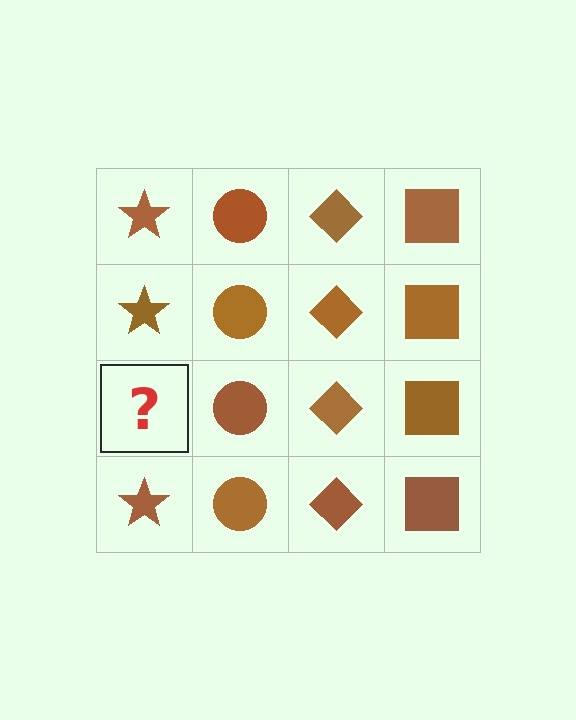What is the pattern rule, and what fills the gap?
The rule is that each column has a consistent shape. The gap should be filled with a brown star.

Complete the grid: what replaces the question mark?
The question mark should be replaced with a brown star.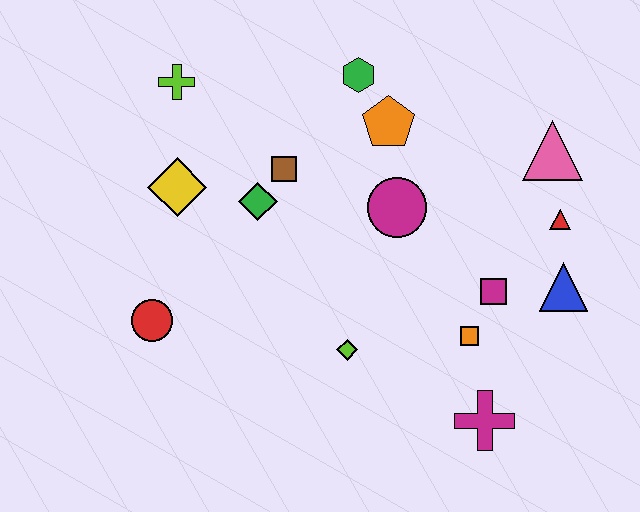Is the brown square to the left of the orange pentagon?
Yes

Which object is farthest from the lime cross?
The magenta cross is farthest from the lime cross.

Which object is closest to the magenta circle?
The orange pentagon is closest to the magenta circle.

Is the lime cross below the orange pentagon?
No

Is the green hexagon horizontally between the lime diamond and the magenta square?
Yes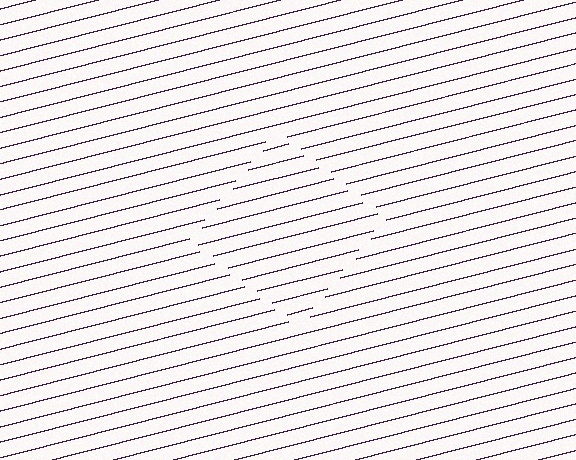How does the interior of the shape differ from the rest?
The interior of the shape contains the same grating, shifted by half a period — the contour is defined by the phase discontinuity where line-ends from the inner and outer gratings abut.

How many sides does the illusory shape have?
4 sides — the line-ends trace a square.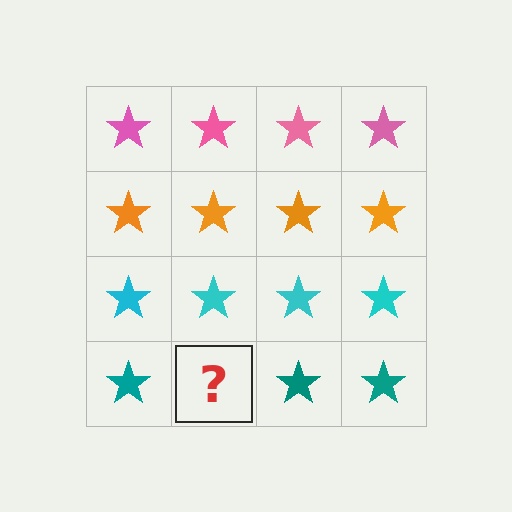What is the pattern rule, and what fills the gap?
The rule is that each row has a consistent color. The gap should be filled with a teal star.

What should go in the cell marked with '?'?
The missing cell should contain a teal star.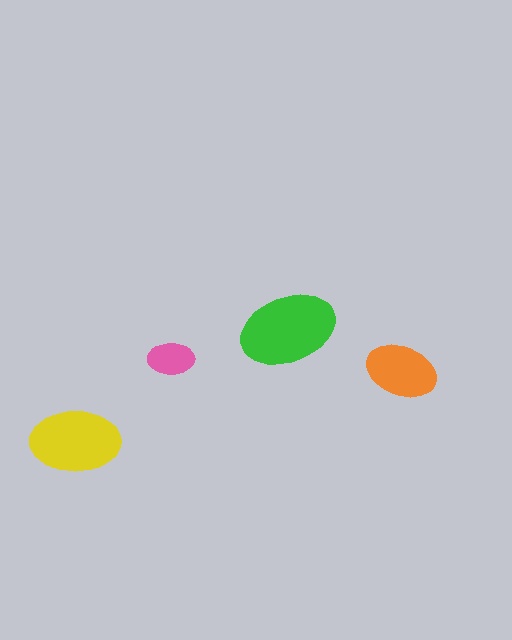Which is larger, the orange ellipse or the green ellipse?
The green one.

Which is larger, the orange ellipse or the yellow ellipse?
The yellow one.